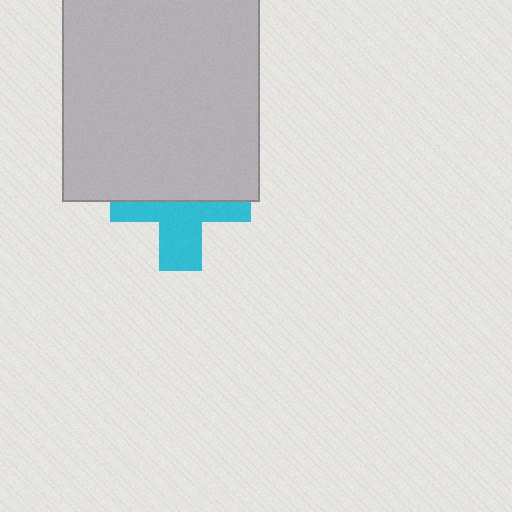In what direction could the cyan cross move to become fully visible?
The cyan cross could move down. That would shift it out from behind the light gray rectangle entirely.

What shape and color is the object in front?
The object in front is a light gray rectangle.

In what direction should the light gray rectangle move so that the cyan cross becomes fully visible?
The light gray rectangle should move up. That is the shortest direction to clear the overlap and leave the cyan cross fully visible.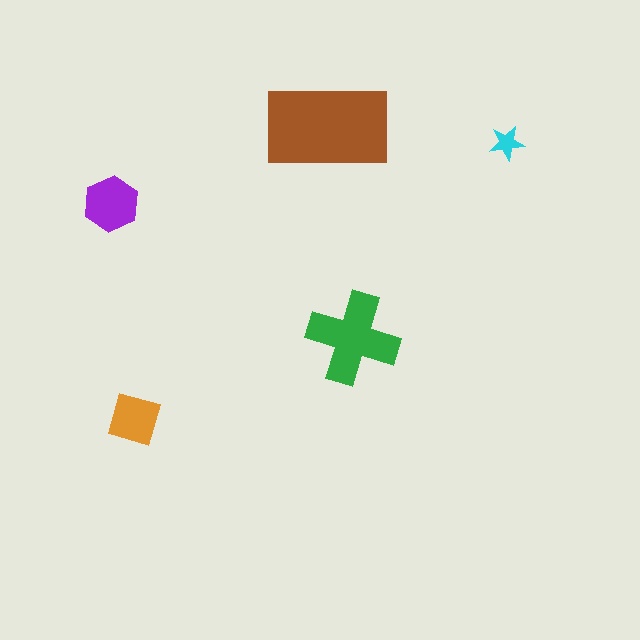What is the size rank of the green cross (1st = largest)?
2nd.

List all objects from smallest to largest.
The cyan star, the orange square, the purple hexagon, the green cross, the brown rectangle.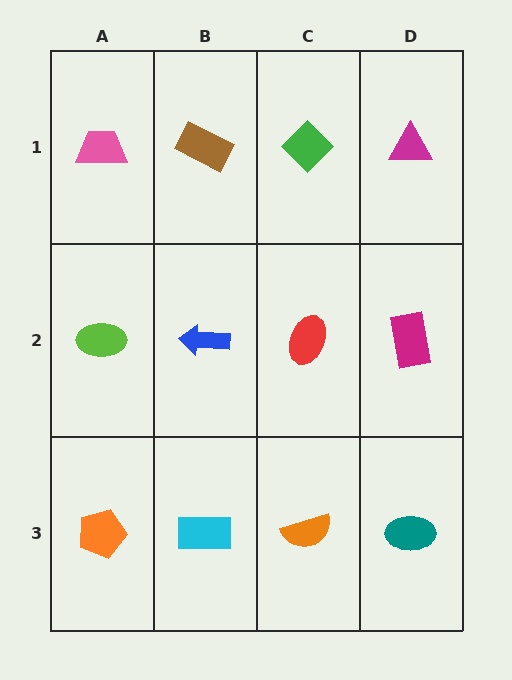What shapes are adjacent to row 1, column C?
A red ellipse (row 2, column C), a brown rectangle (row 1, column B), a magenta triangle (row 1, column D).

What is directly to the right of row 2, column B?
A red ellipse.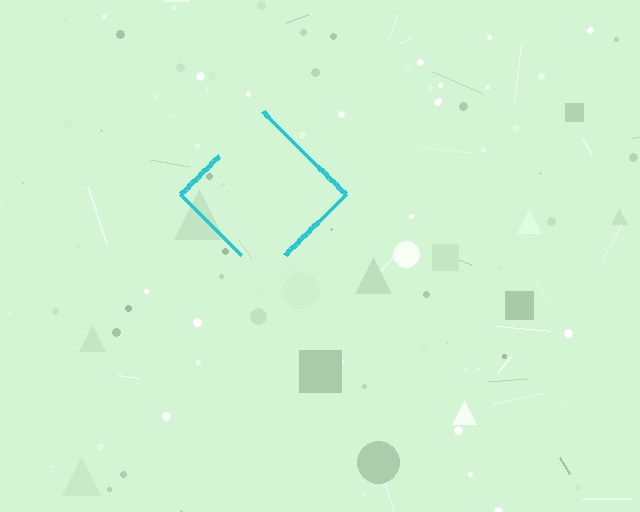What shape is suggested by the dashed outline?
The dashed outline suggests a diamond.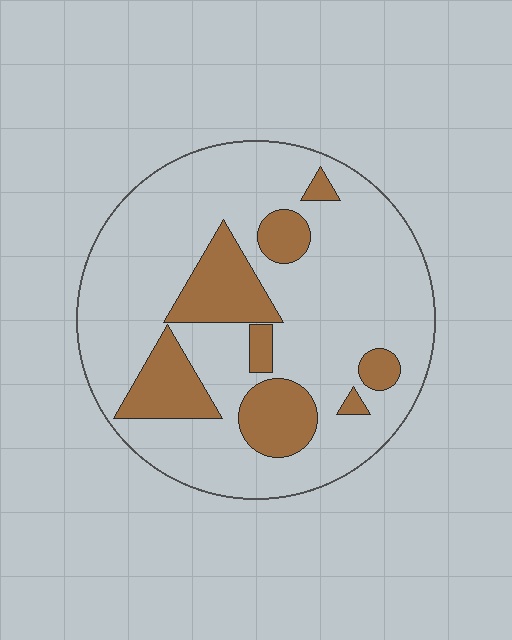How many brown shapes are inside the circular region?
8.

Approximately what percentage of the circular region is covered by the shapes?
Approximately 20%.